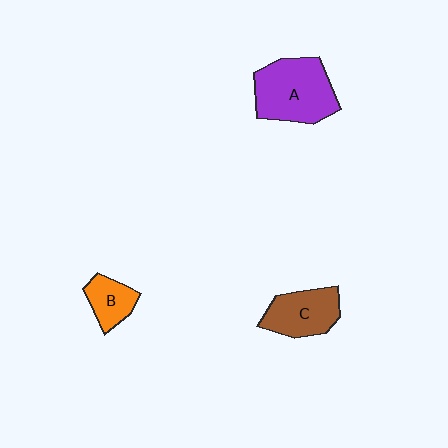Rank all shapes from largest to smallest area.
From largest to smallest: A (purple), C (brown), B (orange).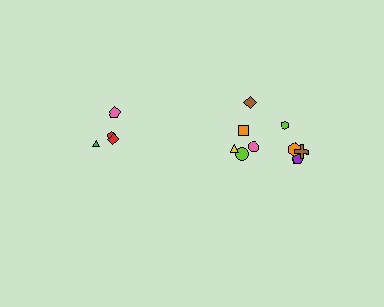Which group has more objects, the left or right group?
The right group.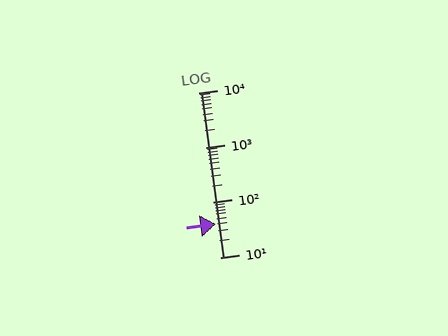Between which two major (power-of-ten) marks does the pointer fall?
The pointer is between 10 and 100.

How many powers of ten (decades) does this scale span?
The scale spans 3 decades, from 10 to 10000.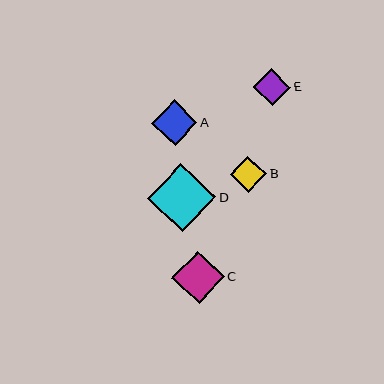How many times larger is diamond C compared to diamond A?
Diamond C is approximately 1.2 times the size of diamond A.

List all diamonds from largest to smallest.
From largest to smallest: D, C, A, E, B.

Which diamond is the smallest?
Diamond B is the smallest with a size of approximately 36 pixels.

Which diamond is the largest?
Diamond D is the largest with a size of approximately 68 pixels.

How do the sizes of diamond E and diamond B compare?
Diamond E and diamond B are approximately the same size.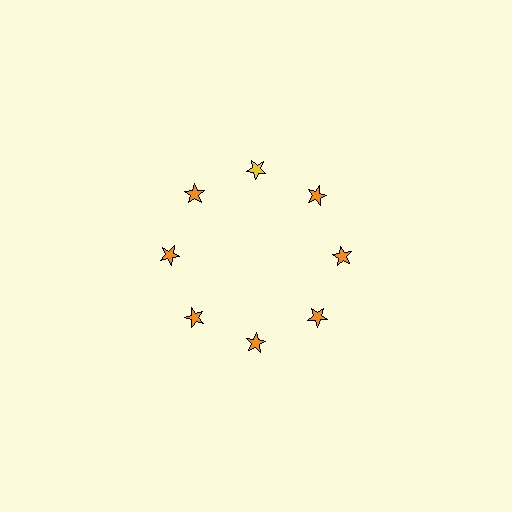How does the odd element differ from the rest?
It has a different color: yellow instead of orange.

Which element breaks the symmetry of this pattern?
The yellow star at roughly the 12 o'clock position breaks the symmetry. All other shapes are orange stars.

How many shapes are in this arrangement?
There are 8 shapes arranged in a ring pattern.